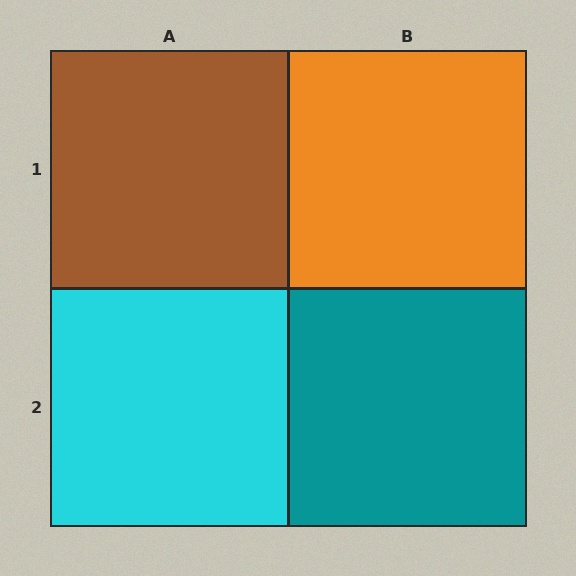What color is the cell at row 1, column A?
Brown.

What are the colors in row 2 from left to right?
Cyan, teal.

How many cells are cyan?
1 cell is cyan.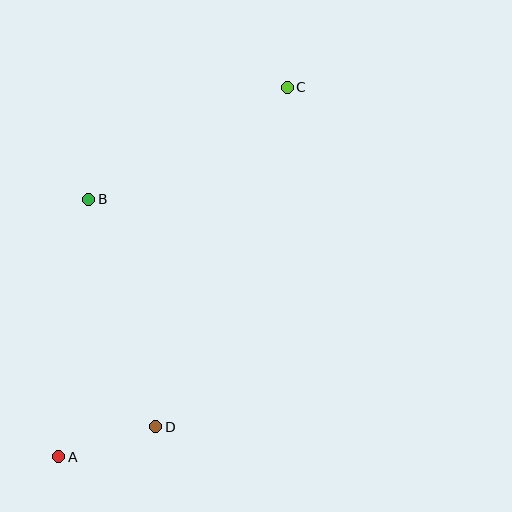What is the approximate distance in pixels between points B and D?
The distance between B and D is approximately 237 pixels.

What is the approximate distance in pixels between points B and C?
The distance between B and C is approximately 228 pixels.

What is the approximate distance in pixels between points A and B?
The distance between A and B is approximately 259 pixels.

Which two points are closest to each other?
Points A and D are closest to each other.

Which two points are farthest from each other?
Points A and C are farthest from each other.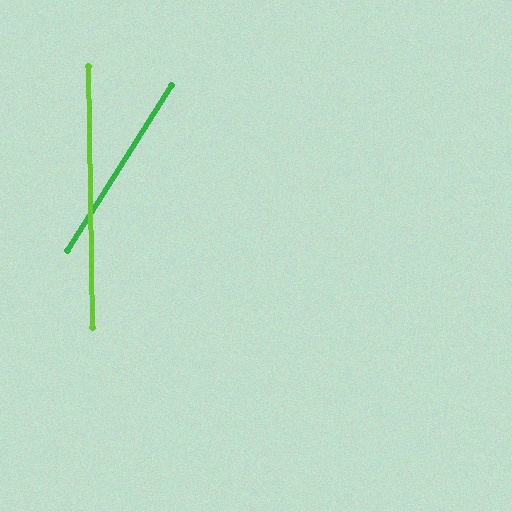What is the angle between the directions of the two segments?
Approximately 33 degrees.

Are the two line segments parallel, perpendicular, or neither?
Neither parallel nor perpendicular — they differ by about 33°.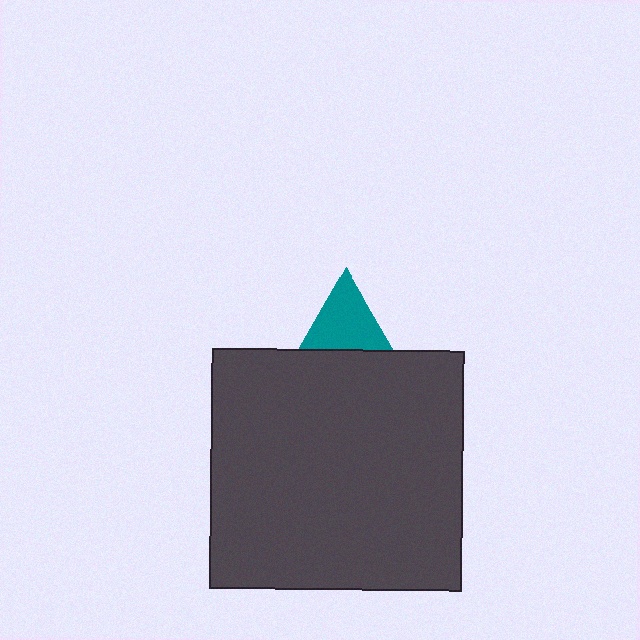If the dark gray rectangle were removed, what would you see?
You would see the complete teal triangle.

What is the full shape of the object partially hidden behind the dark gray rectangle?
The partially hidden object is a teal triangle.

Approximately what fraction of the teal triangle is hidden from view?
Roughly 50% of the teal triangle is hidden behind the dark gray rectangle.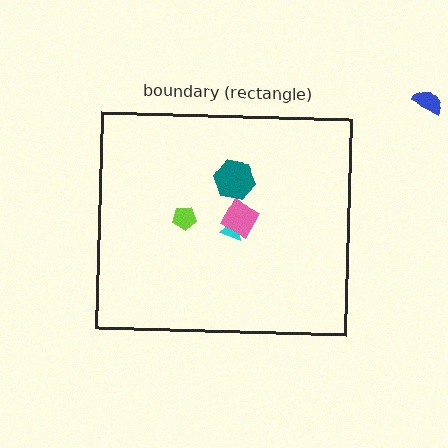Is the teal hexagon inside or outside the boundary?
Inside.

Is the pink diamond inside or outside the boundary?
Inside.